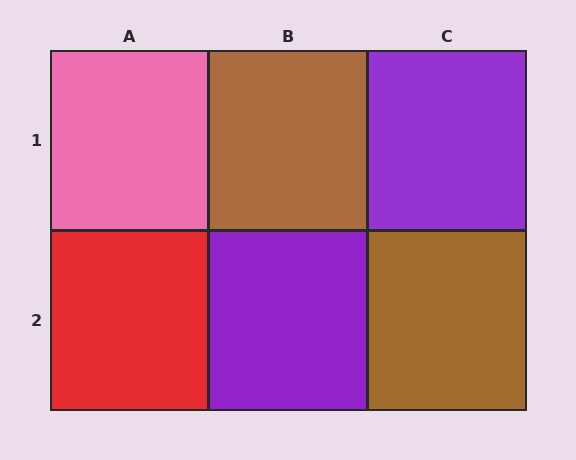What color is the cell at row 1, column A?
Pink.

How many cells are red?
1 cell is red.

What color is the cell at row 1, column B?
Brown.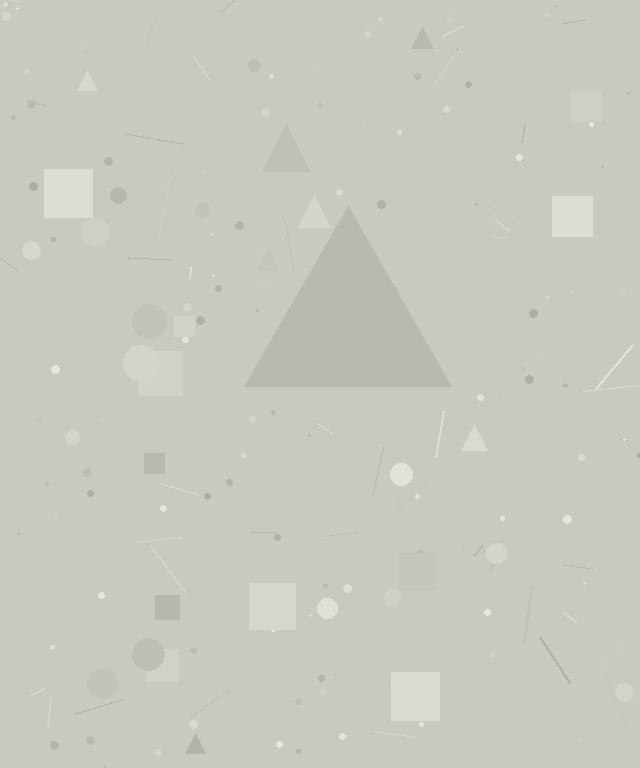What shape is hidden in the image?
A triangle is hidden in the image.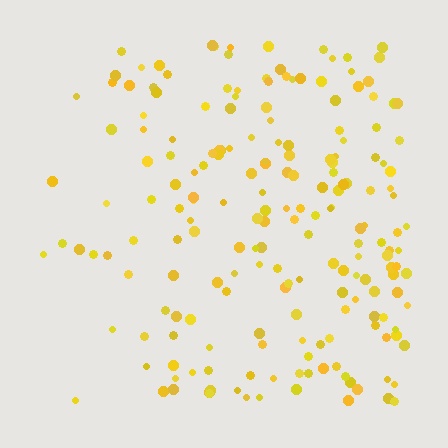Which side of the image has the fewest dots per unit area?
The left.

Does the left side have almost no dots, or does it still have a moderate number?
Still a moderate number, just noticeably fewer than the right.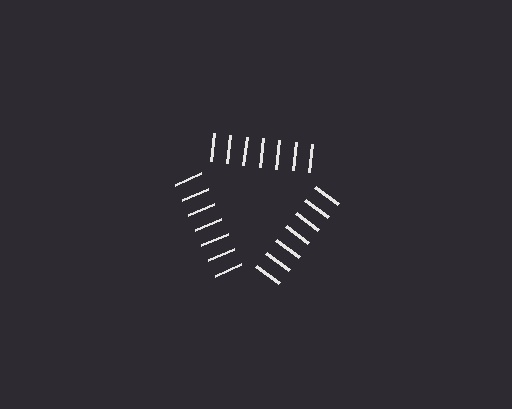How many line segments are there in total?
21 — 7 along each of the 3 edges.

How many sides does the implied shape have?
3 sides — the line-ends trace a triangle.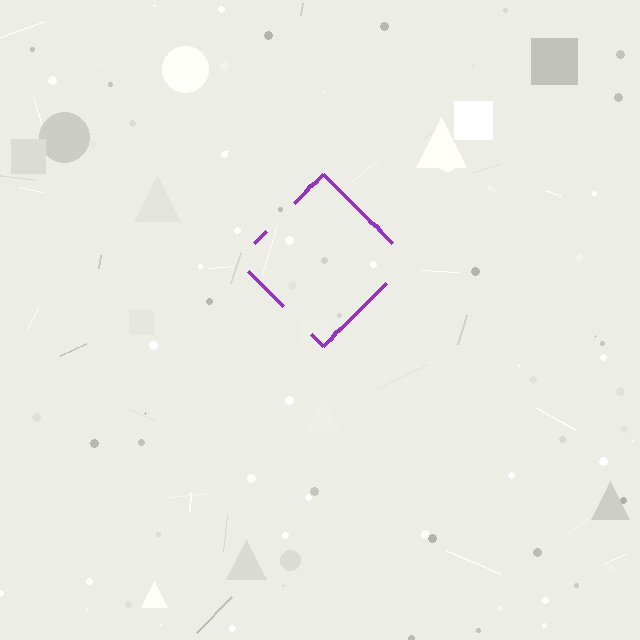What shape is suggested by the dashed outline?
The dashed outline suggests a diamond.